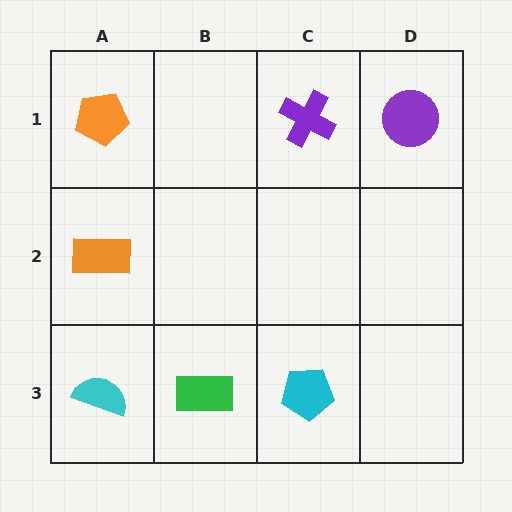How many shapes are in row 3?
3 shapes.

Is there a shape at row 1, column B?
No, that cell is empty.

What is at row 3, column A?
A cyan semicircle.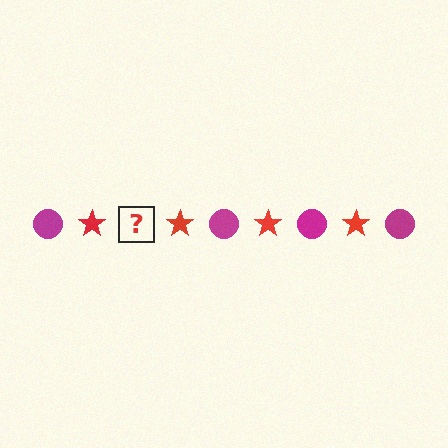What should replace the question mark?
The question mark should be replaced with a magenta circle.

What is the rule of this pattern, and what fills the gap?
The rule is that the pattern alternates between magenta circle and red star. The gap should be filled with a magenta circle.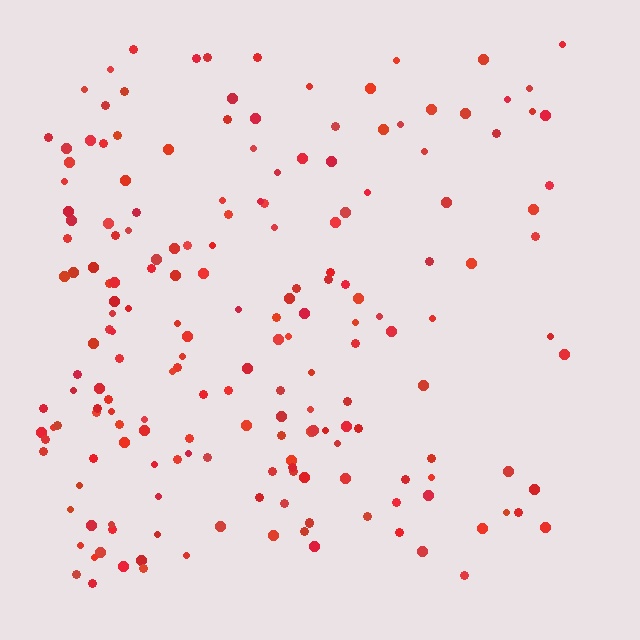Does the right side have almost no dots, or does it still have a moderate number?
Still a moderate number, just noticeably fewer than the left.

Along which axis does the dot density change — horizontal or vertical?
Horizontal.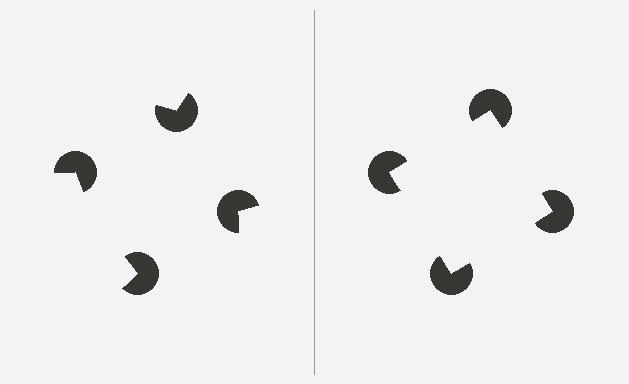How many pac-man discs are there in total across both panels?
8 — 4 on each side.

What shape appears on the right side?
An illusory square.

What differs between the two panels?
The pac-man discs are positioned identically on both sides; only the wedge orientations differ. On the right they align to a square; on the left they are misaligned.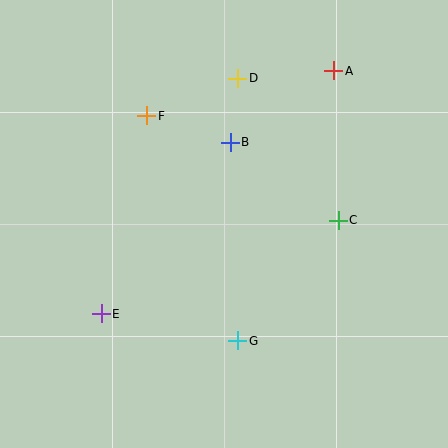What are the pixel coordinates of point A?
Point A is at (333, 71).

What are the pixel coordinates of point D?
Point D is at (238, 78).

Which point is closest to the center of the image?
Point B at (230, 142) is closest to the center.